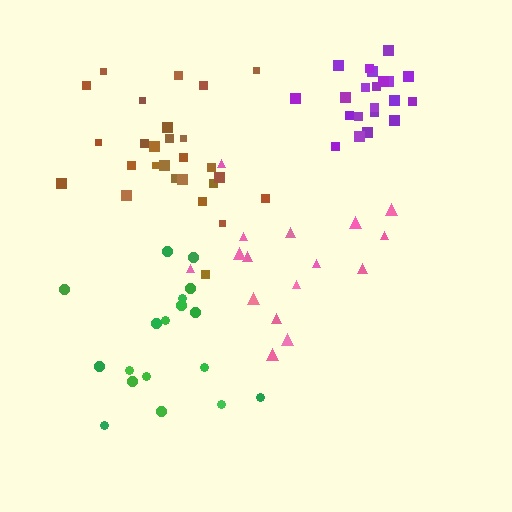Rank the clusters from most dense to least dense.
purple, brown, pink, green.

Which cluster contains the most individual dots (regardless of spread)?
Brown (27).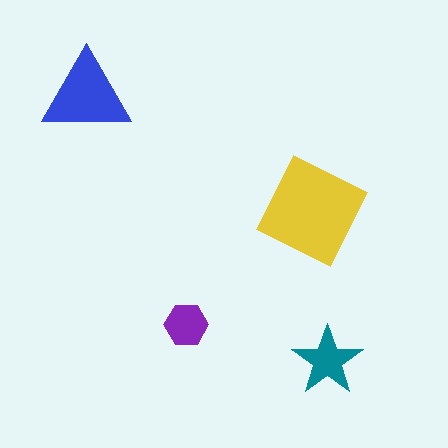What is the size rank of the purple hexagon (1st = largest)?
4th.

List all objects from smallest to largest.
The purple hexagon, the teal star, the blue triangle, the yellow diamond.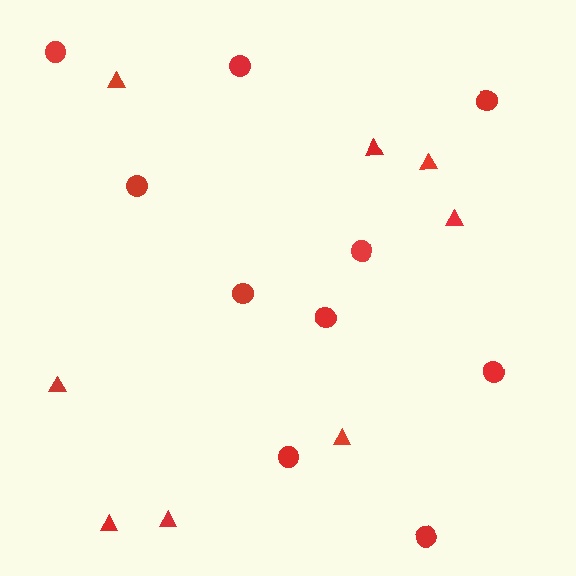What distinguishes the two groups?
There are 2 groups: one group of triangles (8) and one group of circles (10).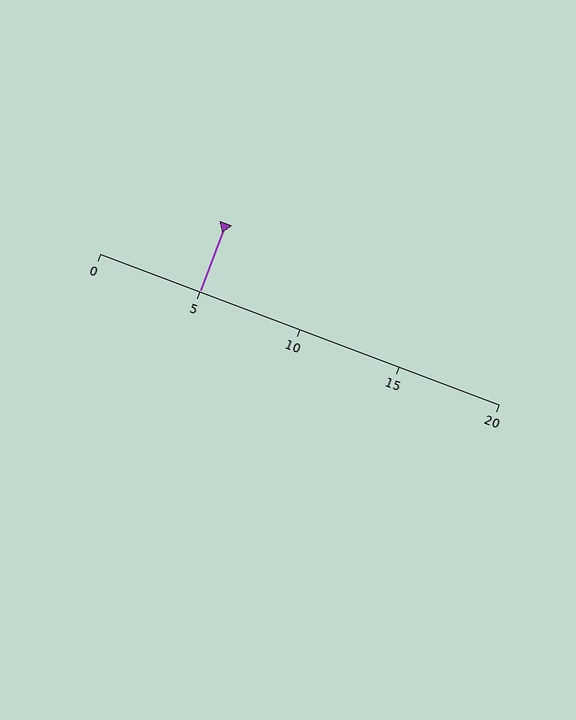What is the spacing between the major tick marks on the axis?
The major ticks are spaced 5 apart.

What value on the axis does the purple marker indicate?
The marker indicates approximately 5.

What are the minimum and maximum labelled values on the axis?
The axis runs from 0 to 20.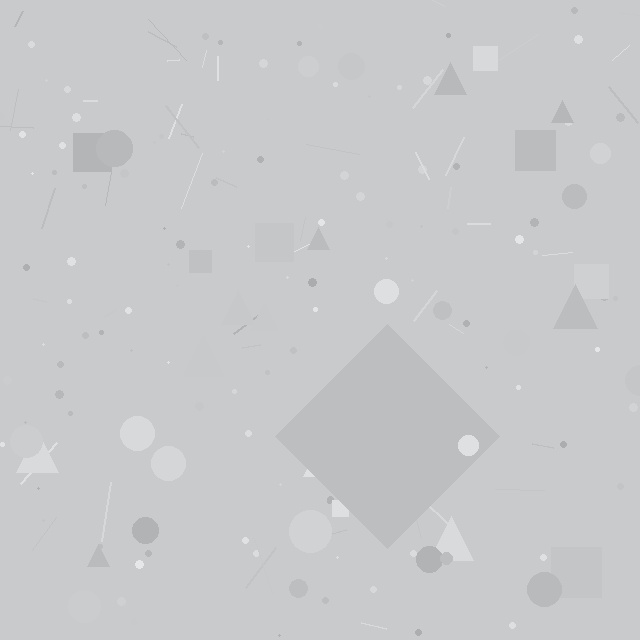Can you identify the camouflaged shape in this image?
The camouflaged shape is a diamond.